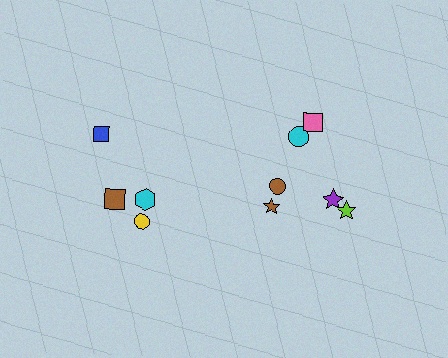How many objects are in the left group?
There are 4 objects.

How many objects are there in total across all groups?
There are 10 objects.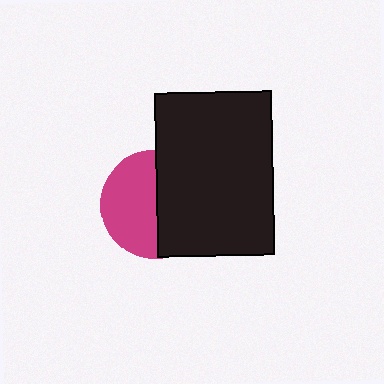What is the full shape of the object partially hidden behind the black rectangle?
The partially hidden object is a magenta circle.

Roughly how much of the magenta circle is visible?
About half of it is visible (roughly 51%).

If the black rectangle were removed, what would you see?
You would see the complete magenta circle.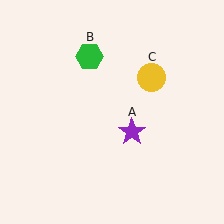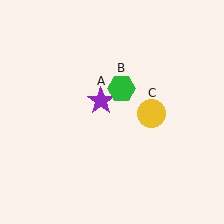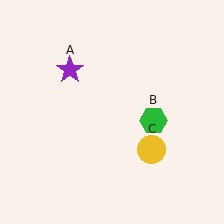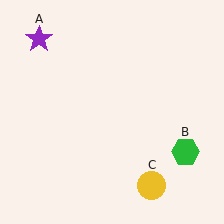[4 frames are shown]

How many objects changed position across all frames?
3 objects changed position: purple star (object A), green hexagon (object B), yellow circle (object C).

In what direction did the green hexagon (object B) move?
The green hexagon (object B) moved down and to the right.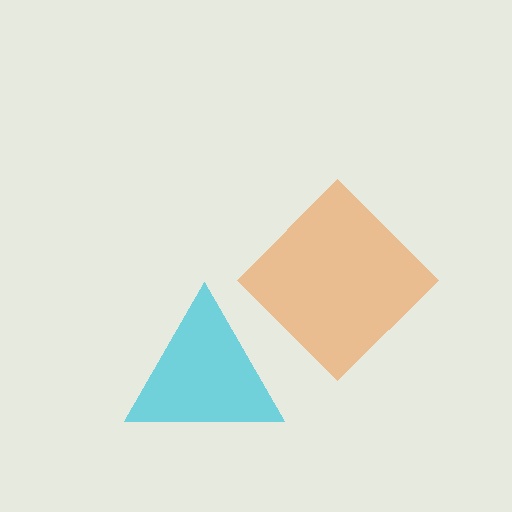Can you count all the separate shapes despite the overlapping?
Yes, there are 2 separate shapes.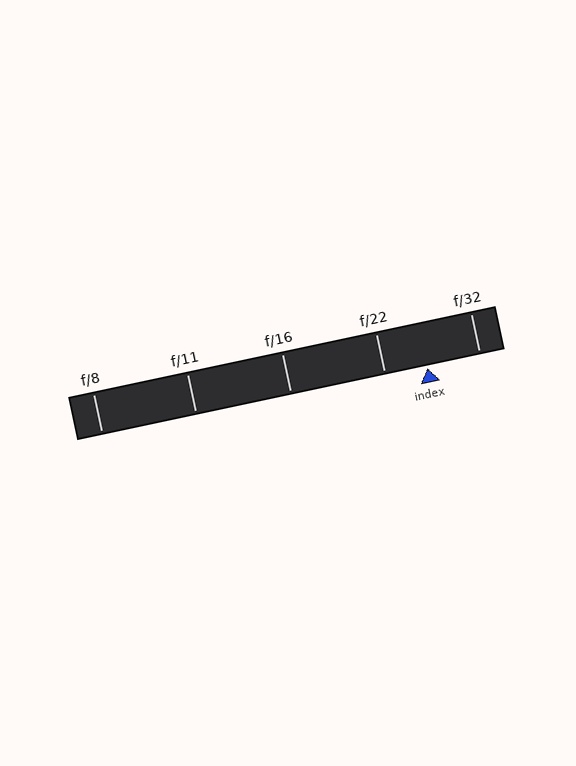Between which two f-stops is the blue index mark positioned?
The index mark is between f/22 and f/32.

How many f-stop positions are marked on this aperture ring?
There are 5 f-stop positions marked.